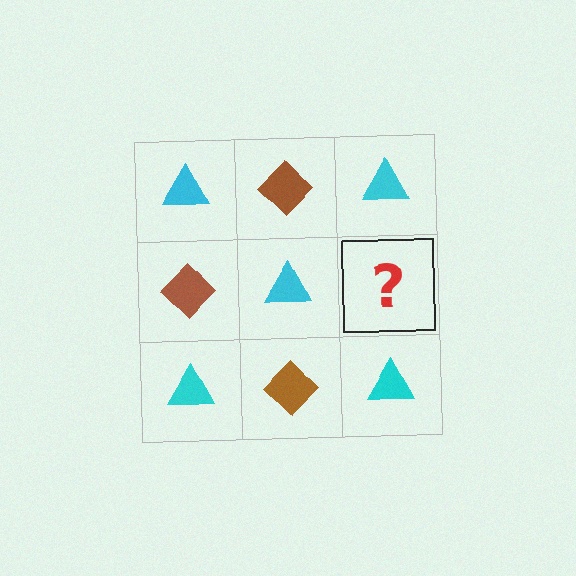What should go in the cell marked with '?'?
The missing cell should contain a brown diamond.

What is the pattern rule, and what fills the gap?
The rule is that it alternates cyan triangle and brown diamond in a checkerboard pattern. The gap should be filled with a brown diamond.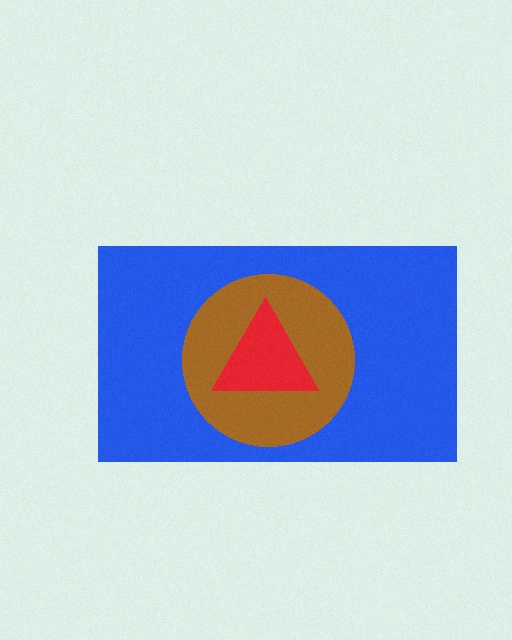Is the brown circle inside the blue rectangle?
Yes.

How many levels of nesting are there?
3.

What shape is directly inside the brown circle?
The red triangle.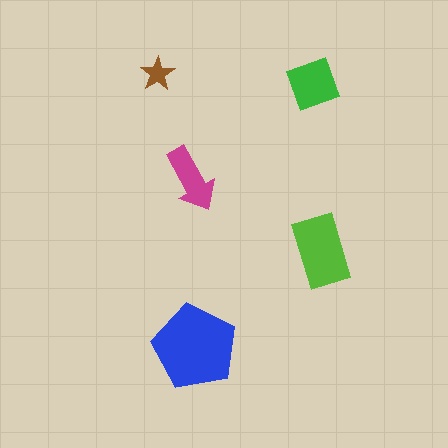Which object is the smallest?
The brown star.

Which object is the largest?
The blue pentagon.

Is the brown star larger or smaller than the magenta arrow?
Smaller.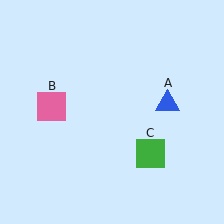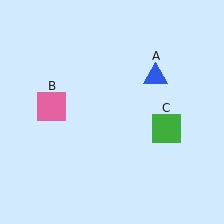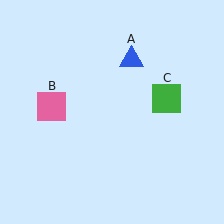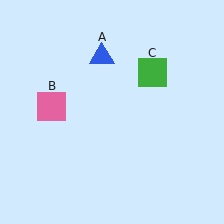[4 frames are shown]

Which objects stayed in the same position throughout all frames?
Pink square (object B) remained stationary.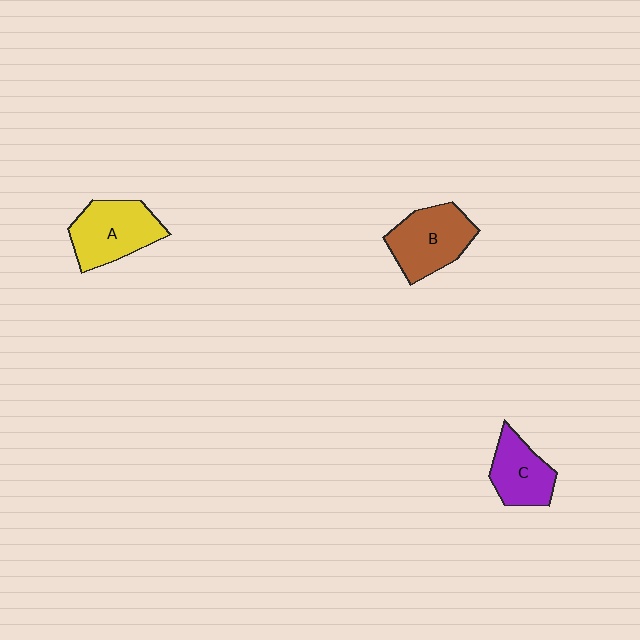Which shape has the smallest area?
Shape C (purple).